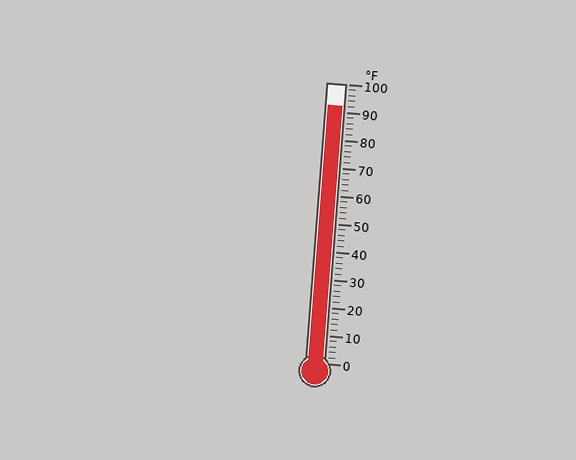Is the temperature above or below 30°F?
The temperature is above 30°F.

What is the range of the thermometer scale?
The thermometer scale ranges from 0°F to 100°F.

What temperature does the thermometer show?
The thermometer shows approximately 92°F.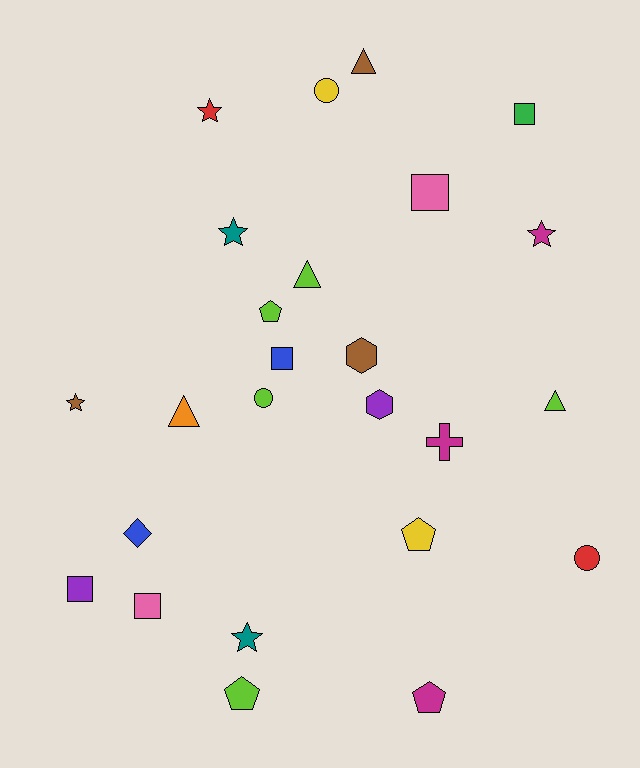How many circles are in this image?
There are 3 circles.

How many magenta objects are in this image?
There are 3 magenta objects.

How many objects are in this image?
There are 25 objects.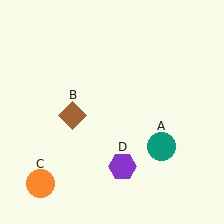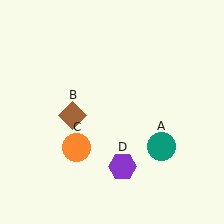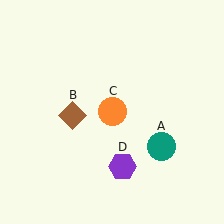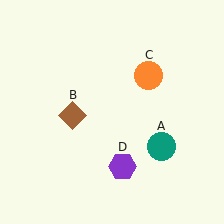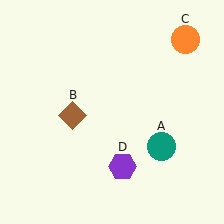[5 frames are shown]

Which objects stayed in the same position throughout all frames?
Teal circle (object A) and brown diamond (object B) and purple hexagon (object D) remained stationary.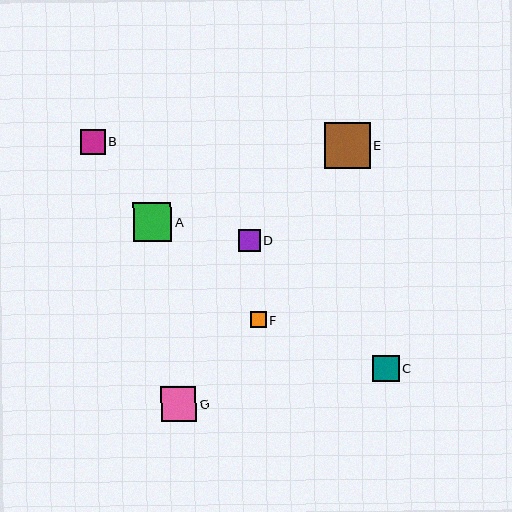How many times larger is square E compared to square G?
Square E is approximately 1.3 times the size of square G.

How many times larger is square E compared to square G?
Square E is approximately 1.3 times the size of square G.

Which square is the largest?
Square E is the largest with a size of approximately 46 pixels.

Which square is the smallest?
Square F is the smallest with a size of approximately 16 pixels.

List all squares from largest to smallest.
From largest to smallest: E, A, G, C, B, D, F.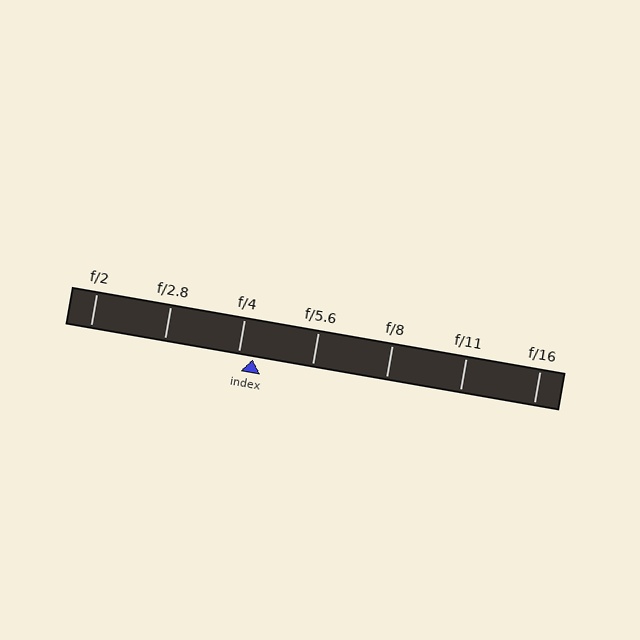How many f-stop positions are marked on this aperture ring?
There are 7 f-stop positions marked.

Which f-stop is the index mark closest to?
The index mark is closest to f/4.